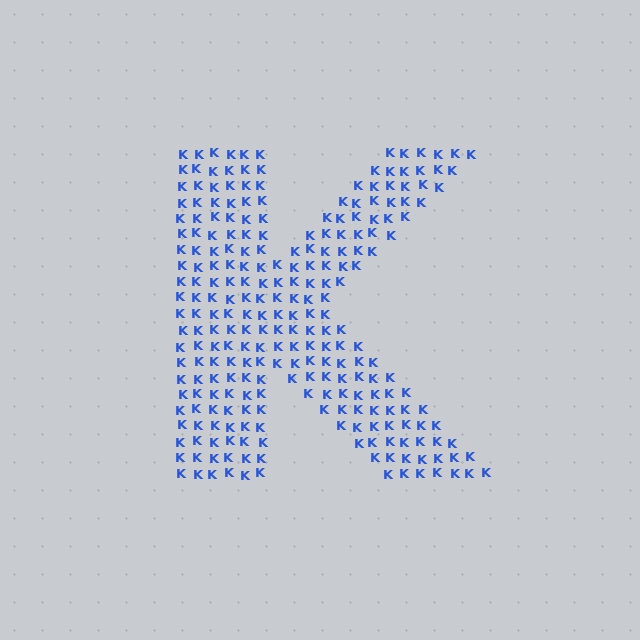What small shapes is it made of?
It is made of small letter K's.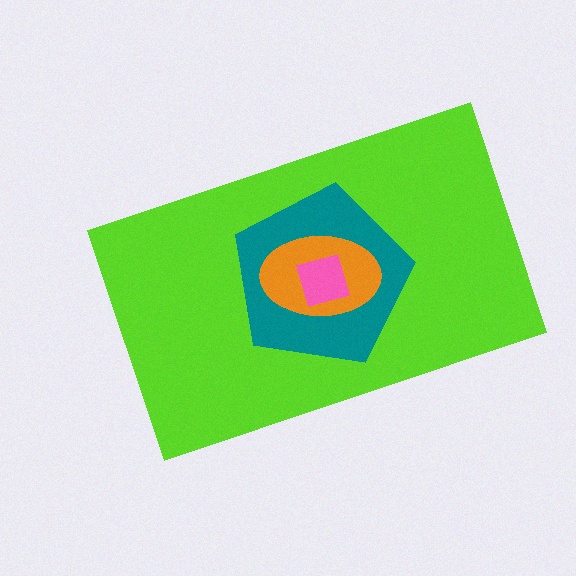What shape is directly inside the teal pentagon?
The orange ellipse.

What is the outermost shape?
The lime rectangle.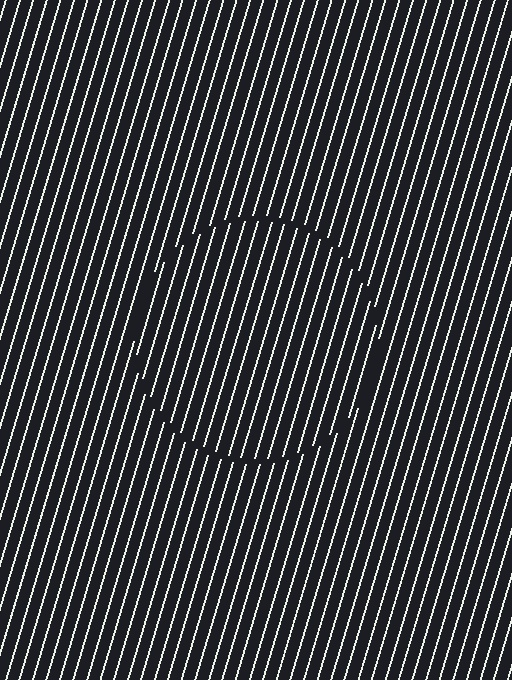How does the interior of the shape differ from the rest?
The interior of the shape contains the same grating, shifted by half a period — the contour is defined by the phase discontinuity where line-ends from the inner and outer gratings abut.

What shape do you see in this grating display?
An illusory circle. The interior of the shape contains the same grating, shifted by half a period — the contour is defined by the phase discontinuity where line-ends from the inner and outer gratings abut.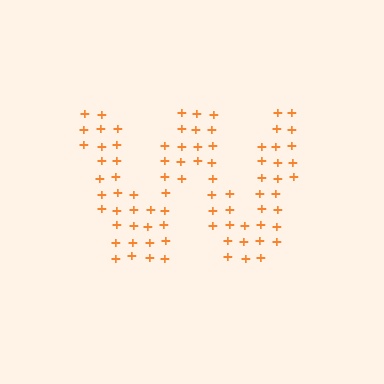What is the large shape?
The large shape is the letter W.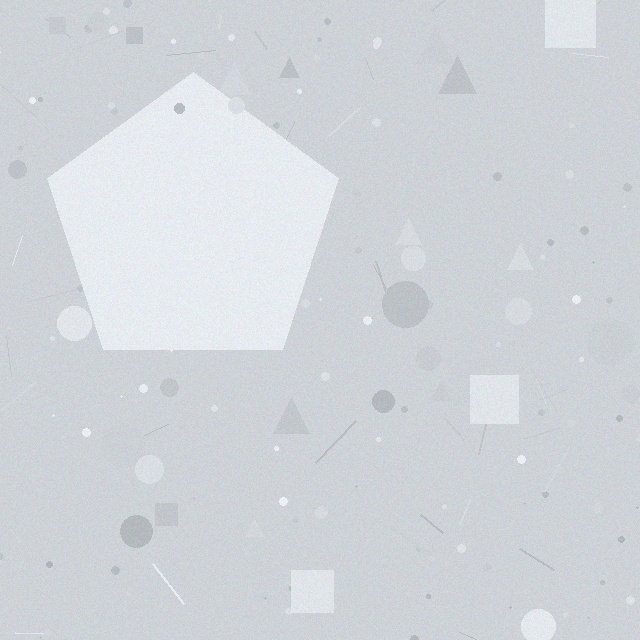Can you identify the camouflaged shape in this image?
The camouflaged shape is a pentagon.